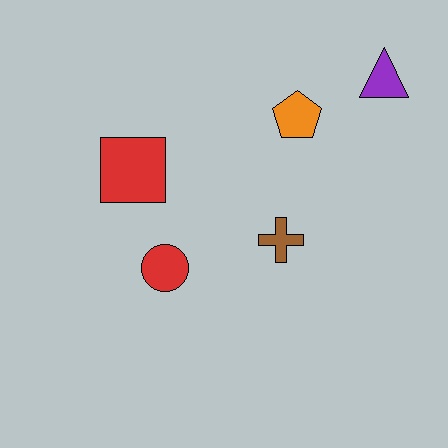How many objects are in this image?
There are 5 objects.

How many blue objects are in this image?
There are no blue objects.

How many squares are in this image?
There is 1 square.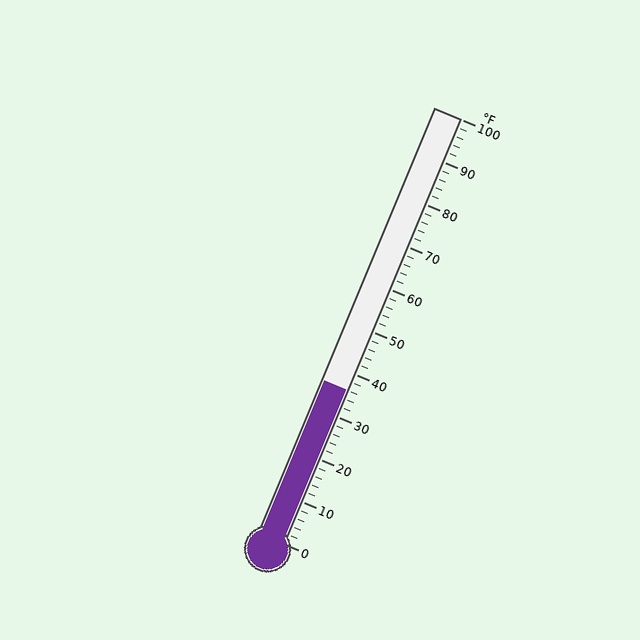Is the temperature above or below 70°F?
The temperature is below 70°F.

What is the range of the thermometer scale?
The thermometer scale ranges from 0°F to 100°F.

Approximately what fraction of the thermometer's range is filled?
The thermometer is filled to approximately 35% of its range.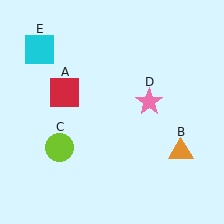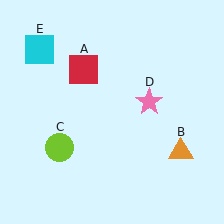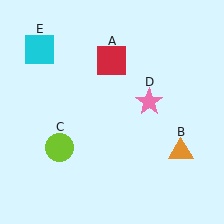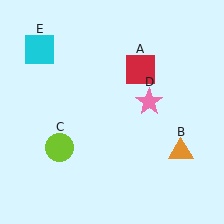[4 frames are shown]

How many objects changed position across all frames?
1 object changed position: red square (object A).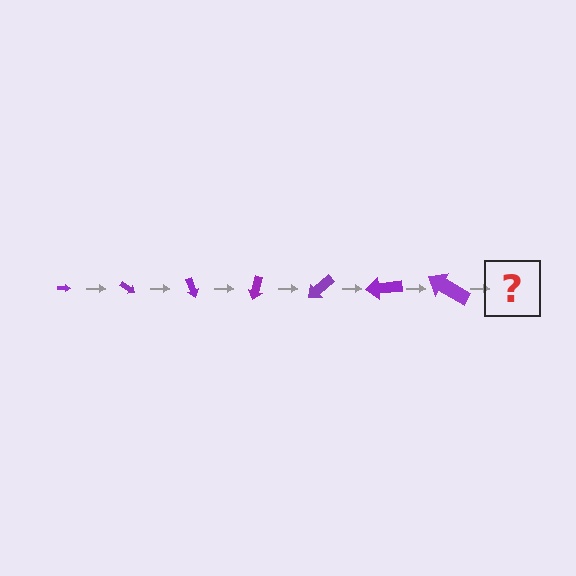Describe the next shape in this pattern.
It should be an arrow, larger than the previous one and rotated 245 degrees from the start.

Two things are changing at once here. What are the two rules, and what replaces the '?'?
The two rules are that the arrow grows larger each step and it rotates 35 degrees each step. The '?' should be an arrow, larger than the previous one and rotated 245 degrees from the start.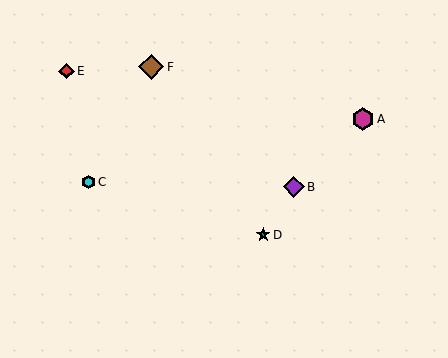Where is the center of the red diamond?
The center of the red diamond is at (67, 71).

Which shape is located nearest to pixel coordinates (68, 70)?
The red diamond (labeled E) at (67, 71) is nearest to that location.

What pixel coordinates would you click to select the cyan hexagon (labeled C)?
Click at (89, 182) to select the cyan hexagon C.